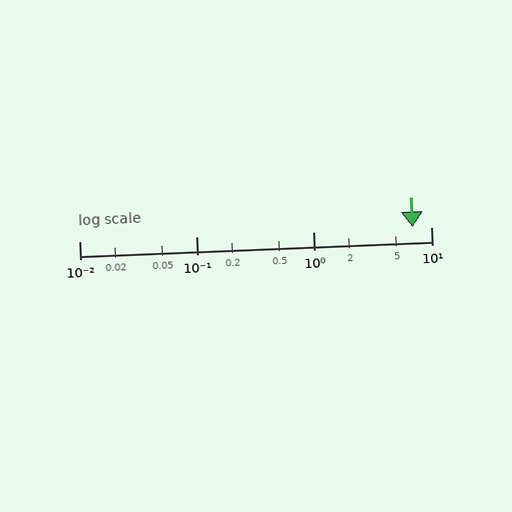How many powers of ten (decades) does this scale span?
The scale spans 3 decades, from 0.01 to 10.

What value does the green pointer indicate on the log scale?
The pointer indicates approximately 7.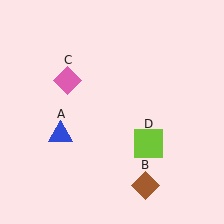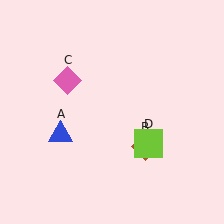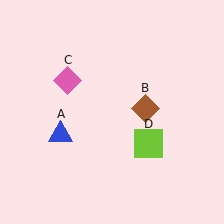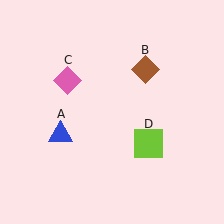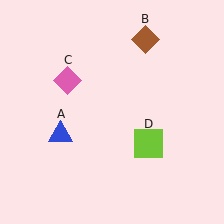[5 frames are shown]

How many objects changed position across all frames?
1 object changed position: brown diamond (object B).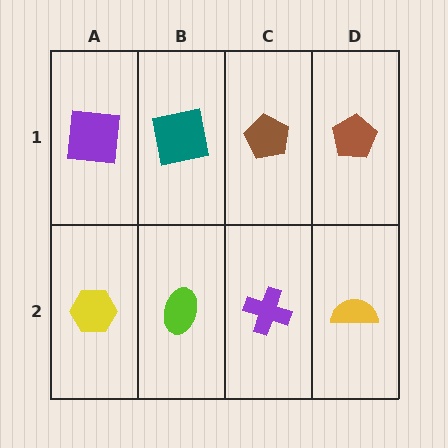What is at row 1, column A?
A purple square.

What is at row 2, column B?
A lime ellipse.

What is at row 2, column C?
A purple cross.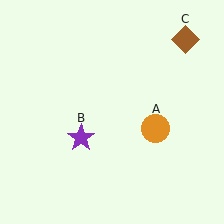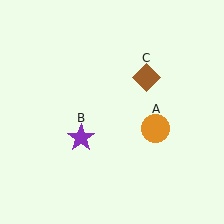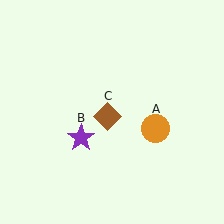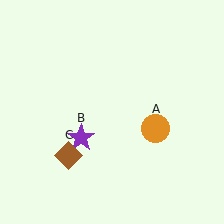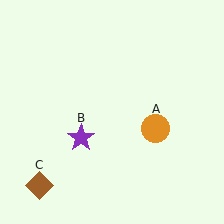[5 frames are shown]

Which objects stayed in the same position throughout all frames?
Orange circle (object A) and purple star (object B) remained stationary.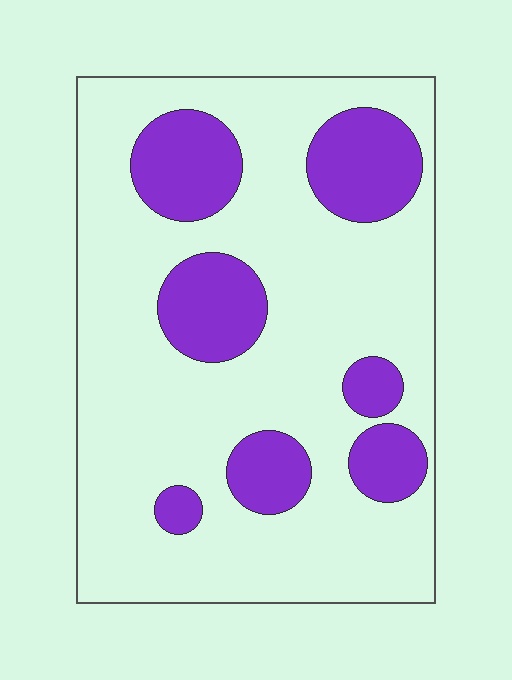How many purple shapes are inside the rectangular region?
7.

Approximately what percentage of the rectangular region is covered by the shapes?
Approximately 25%.